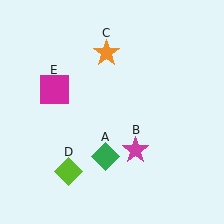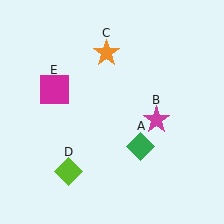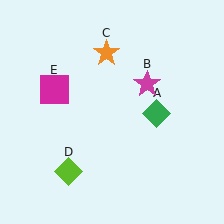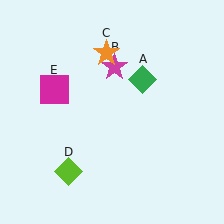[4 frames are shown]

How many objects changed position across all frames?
2 objects changed position: green diamond (object A), magenta star (object B).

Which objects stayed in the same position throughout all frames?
Orange star (object C) and lime diamond (object D) and magenta square (object E) remained stationary.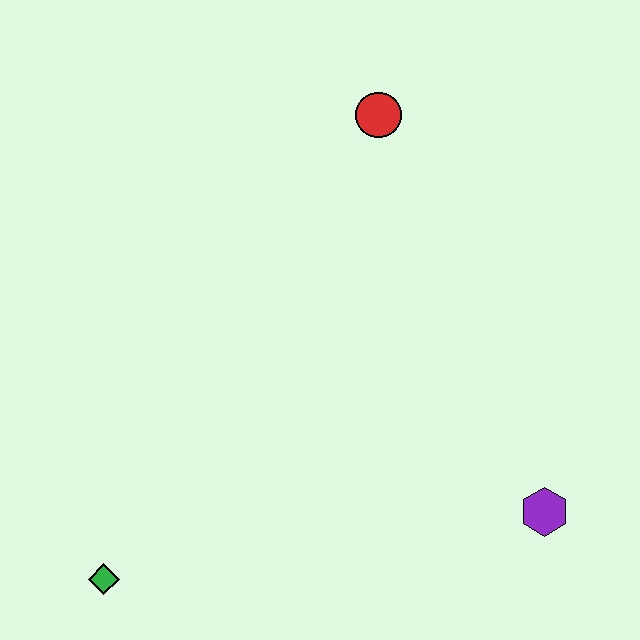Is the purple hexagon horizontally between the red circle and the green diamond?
No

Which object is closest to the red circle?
The purple hexagon is closest to the red circle.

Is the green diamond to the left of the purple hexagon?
Yes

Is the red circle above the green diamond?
Yes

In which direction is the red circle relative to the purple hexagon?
The red circle is above the purple hexagon.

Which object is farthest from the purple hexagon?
The green diamond is farthest from the purple hexagon.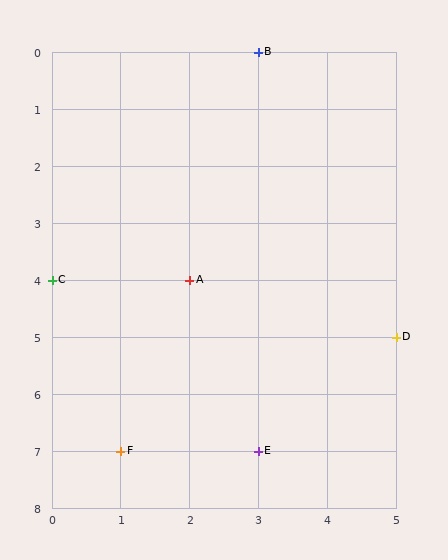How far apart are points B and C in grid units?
Points B and C are 3 columns and 4 rows apart (about 5.0 grid units diagonally).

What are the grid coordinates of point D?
Point D is at grid coordinates (5, 5).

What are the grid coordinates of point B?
Point B is at grid coordinates (3, 0).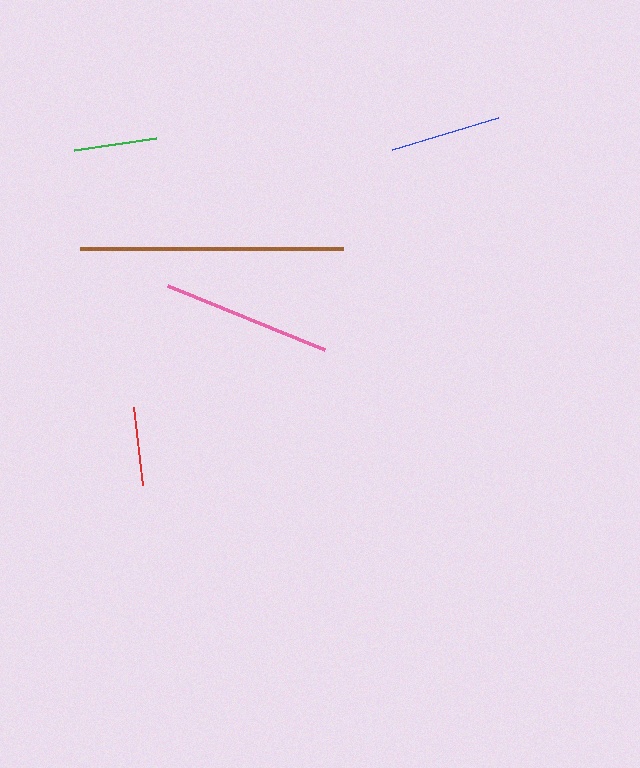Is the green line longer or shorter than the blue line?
The blue line is longer than the green line.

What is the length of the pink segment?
The pink segment is approximately 169 pixels long.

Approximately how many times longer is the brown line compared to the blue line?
The brown line is approximately 2.4 times the length of the blue line.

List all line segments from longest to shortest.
From longest to shortest: brown, pink, blue, green, red.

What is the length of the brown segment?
The brown segment is approximately 263 pixels long.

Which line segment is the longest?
The brown line is the longest at approximately 263 pixels.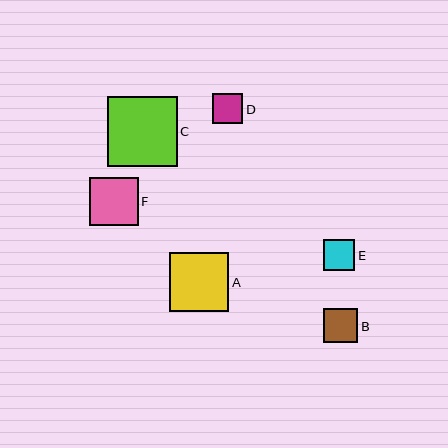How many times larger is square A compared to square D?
Square A is approximately 1.9 times the size of square D.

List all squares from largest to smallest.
From largest to smallest: C, A, F, B, E, D.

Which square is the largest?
Square C is the largest with a size of approximately 70 pixels.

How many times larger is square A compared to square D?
Square A is approximately 1.9 times the size of square D.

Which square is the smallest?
Square D is the smallest with a size of approximately 30 pixels.